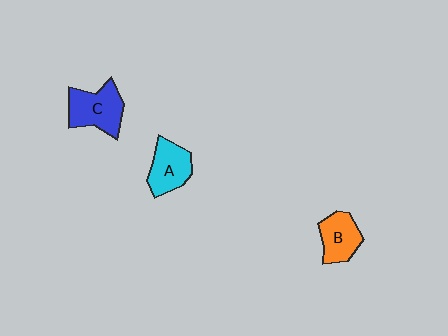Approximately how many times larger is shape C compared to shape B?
Approximately 1.3 times.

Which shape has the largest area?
Shape C (blue).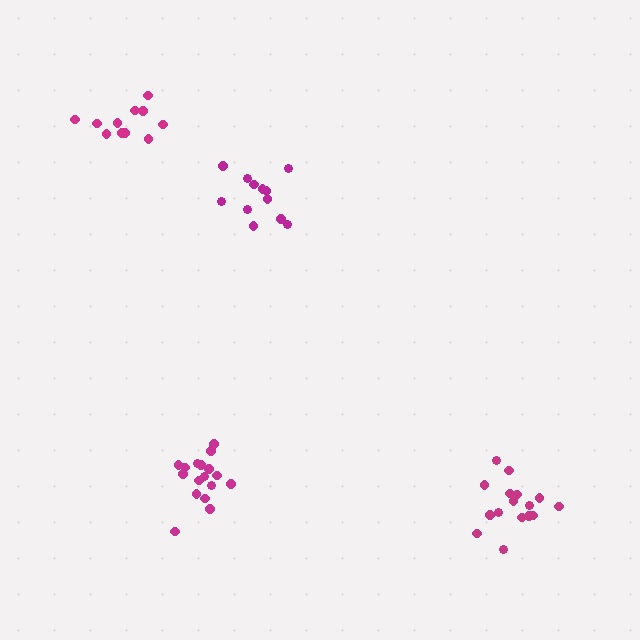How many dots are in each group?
Group 1: 17 dots, Group 2: 12 dots, Group 3: 11 dots, Group 4: 16 dots (56 total).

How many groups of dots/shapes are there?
There are 4 groups.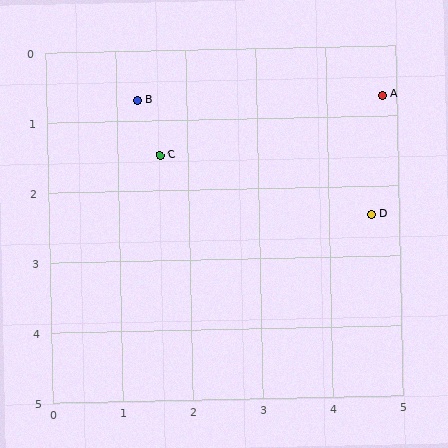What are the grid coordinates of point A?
Point A is at approximately (4.8, 0.7).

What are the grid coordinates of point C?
Point C is at approximately (1.6, 1.5).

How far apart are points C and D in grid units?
Points C and D are about 3.1 grid units apart.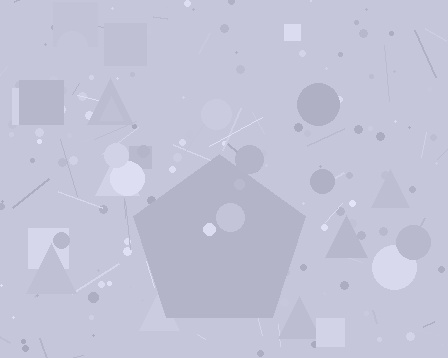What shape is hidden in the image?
A pentagon is hidden in the image.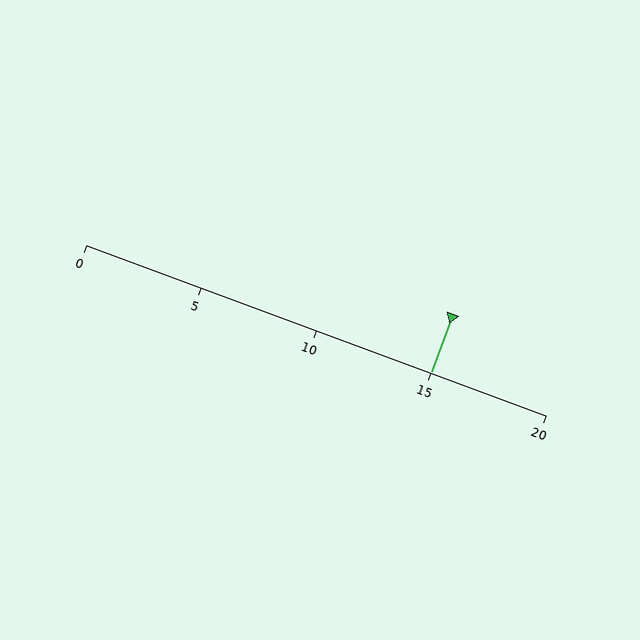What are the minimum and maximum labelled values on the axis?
The axis runs from 0 to 20.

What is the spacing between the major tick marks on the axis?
The major ticks are spaced 5 apart.